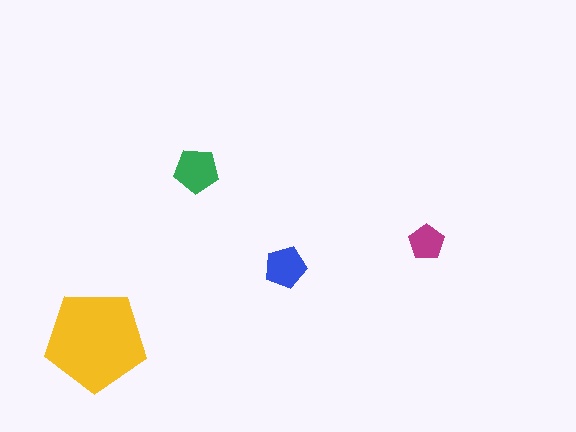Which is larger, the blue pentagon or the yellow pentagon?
The yellow one.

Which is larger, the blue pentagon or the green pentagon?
The green one.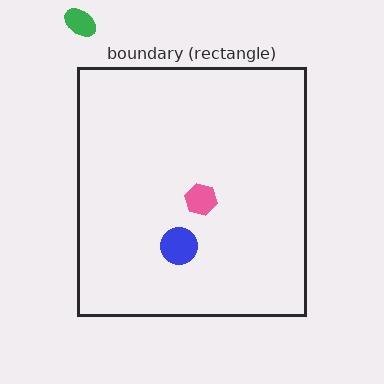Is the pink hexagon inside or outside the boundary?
Inside.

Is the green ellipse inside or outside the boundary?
Outside.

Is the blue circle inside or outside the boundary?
Inside.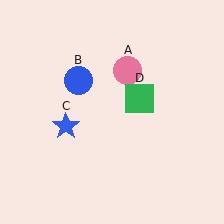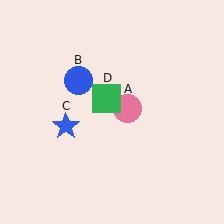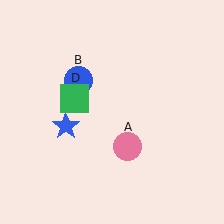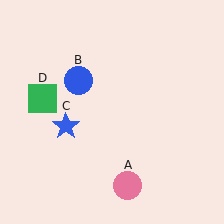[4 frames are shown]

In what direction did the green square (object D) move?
The green square (object D) moved left.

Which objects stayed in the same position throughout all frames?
Blue circle (object B) and blue star (object C) remained stationary.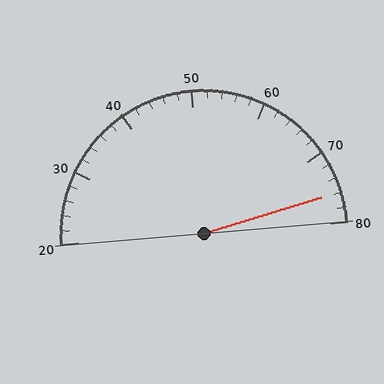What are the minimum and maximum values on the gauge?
The gauge ranges from 20 to 80.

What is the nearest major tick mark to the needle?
The nearest major tick mark is 80.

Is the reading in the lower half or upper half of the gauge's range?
The reading is in the upper half of the range (20 to 80).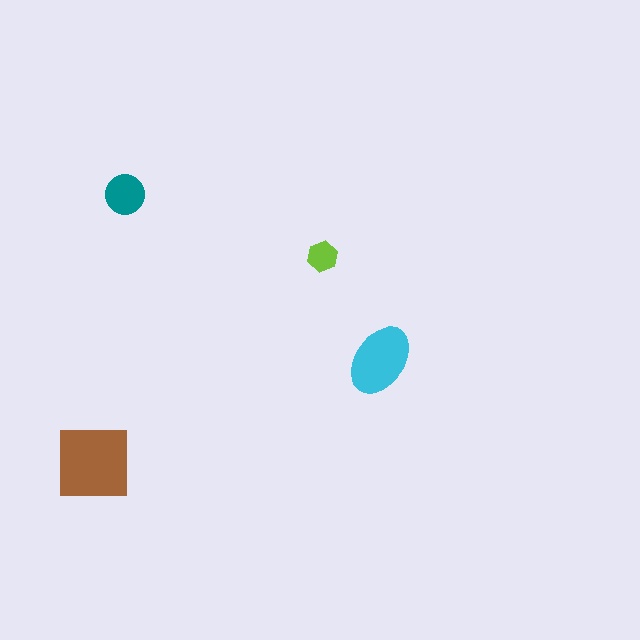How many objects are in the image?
There are 4 objects in the image.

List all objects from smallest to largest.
The lime hexagon, the teal circle, the cyan ellipse, the brown square.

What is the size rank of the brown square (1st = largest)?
1st.